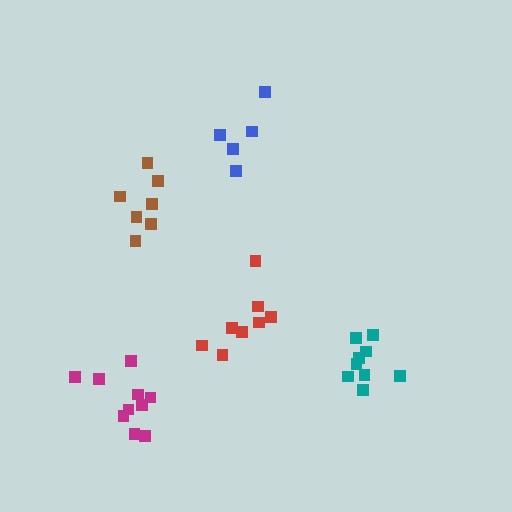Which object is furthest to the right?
The teal cluster is rightmost.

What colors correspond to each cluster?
The clusters are colored: brown, red, teal, magenta, blue.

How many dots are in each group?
Group 1: 7 dots, Group 2: 8 dots, Group 3: 9 dots, Group 4: 10 dots, Group 5: 5 dots (39 total).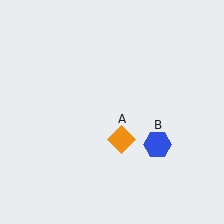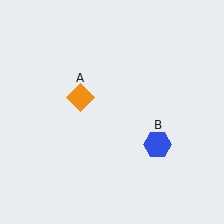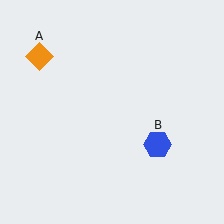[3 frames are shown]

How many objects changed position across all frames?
1 object changed position: orange diamond (object A).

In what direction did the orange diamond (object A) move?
The orange diamond (object A) moved up and to the left.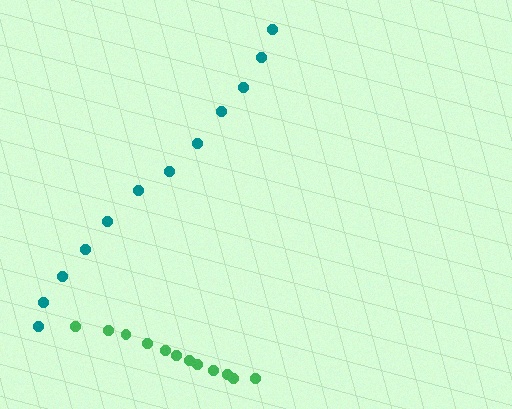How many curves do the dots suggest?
There are 2 distinct paths.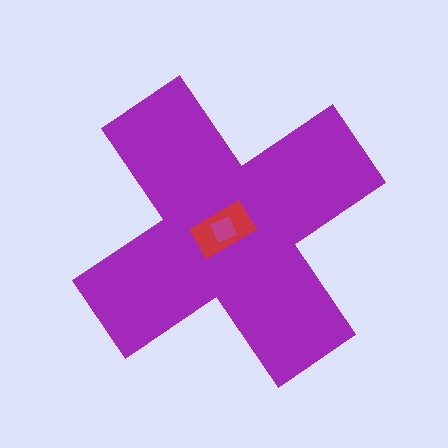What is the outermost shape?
The purple cross.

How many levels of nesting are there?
3.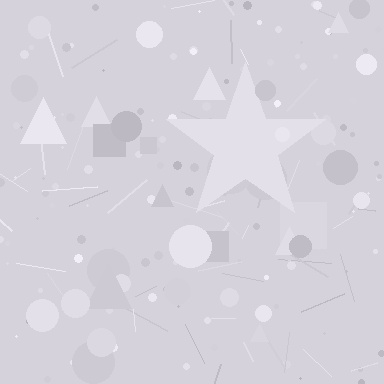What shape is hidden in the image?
A star is hidden in the image.